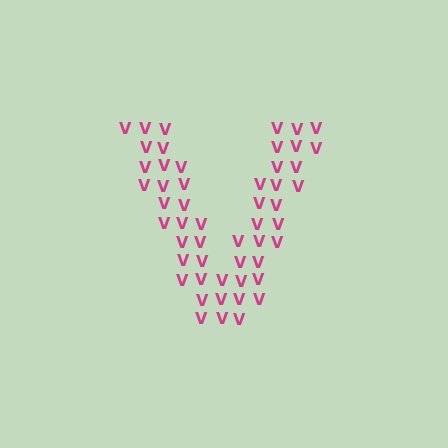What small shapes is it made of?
It is made of small letter V's.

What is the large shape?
The large shape is the letter V.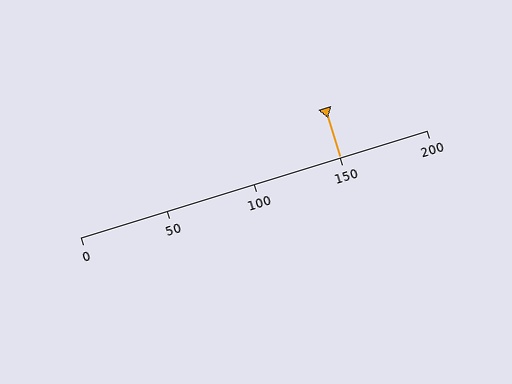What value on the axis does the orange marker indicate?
The marker indicates approximately 150.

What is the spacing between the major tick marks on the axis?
The major ticks are spaced 50 apart.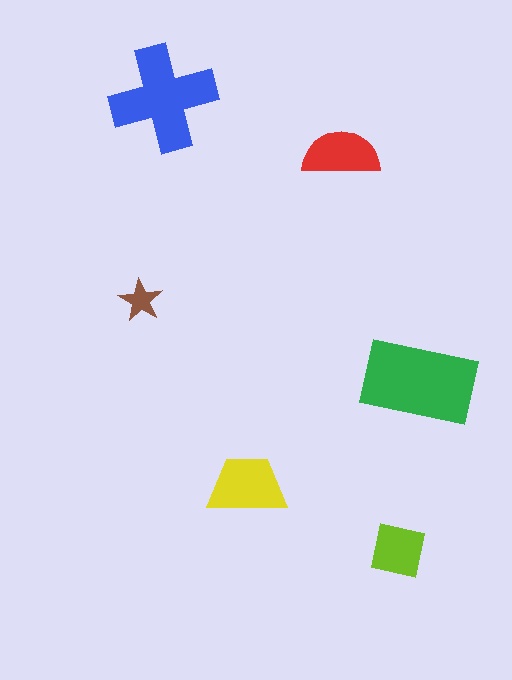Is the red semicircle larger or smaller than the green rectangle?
Smaller.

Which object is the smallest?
The brown star.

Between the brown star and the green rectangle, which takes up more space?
The green rectangle.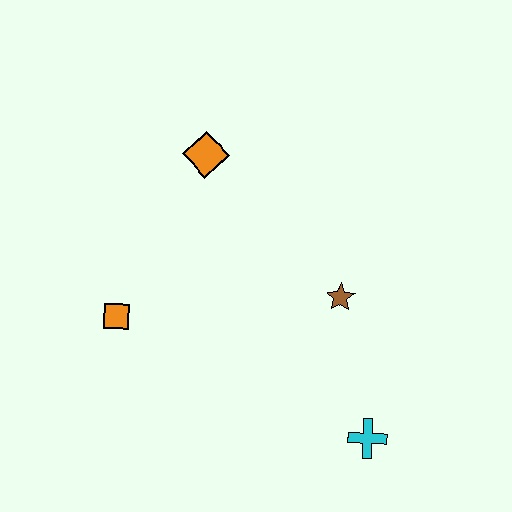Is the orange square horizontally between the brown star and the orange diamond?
No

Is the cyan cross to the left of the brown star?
No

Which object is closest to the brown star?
The cyan cross is closest to the brown star.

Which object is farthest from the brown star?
The orange square is farthest from the brown star.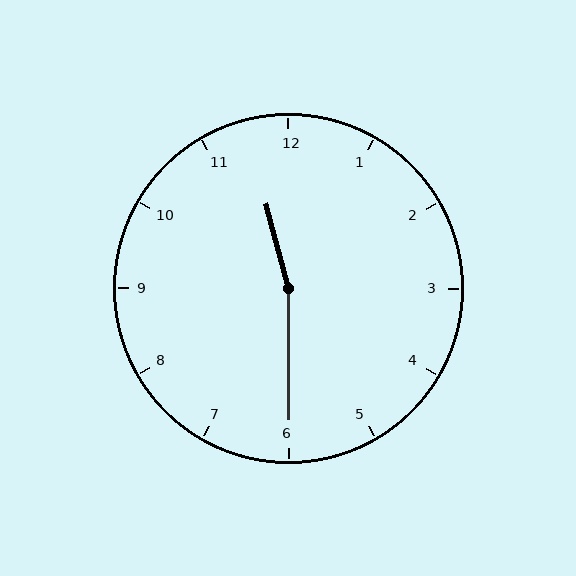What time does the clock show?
11:30.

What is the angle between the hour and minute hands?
Approximately 165 degrees.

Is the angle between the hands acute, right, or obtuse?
It is obtuse.